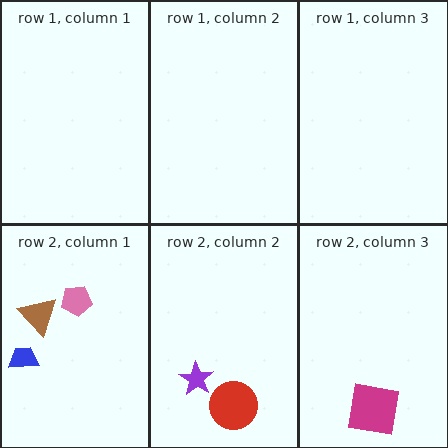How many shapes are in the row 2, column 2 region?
2.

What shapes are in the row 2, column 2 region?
The red circle, the purple star.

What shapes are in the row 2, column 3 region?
The magenta square.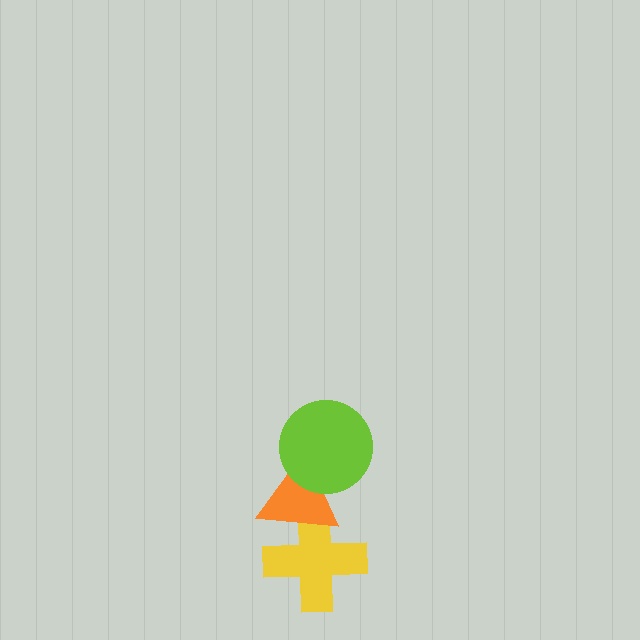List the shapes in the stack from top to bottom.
From top to bottom: the lime circle, the orange triangle, the yellow cross.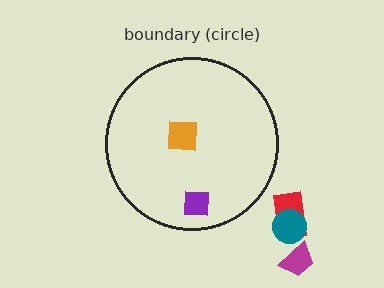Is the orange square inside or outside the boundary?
Inside.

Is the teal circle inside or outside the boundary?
Outside.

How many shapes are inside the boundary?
2 inside, 3 outside.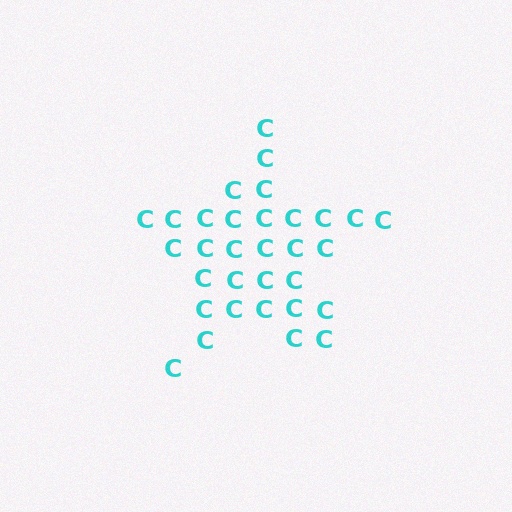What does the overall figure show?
The overall figure shows a star.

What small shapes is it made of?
It is made of small letter C's.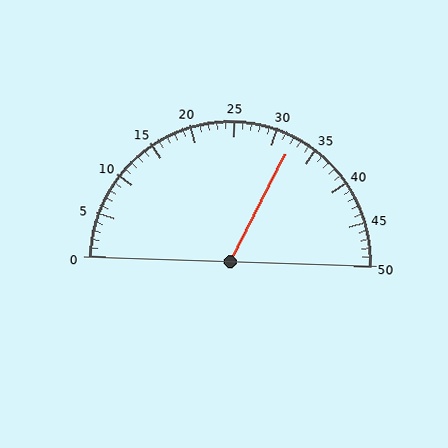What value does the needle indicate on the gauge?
The needle indicates approximately 32.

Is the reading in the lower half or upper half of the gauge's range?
The reading is in the upper half of the range (0 to 50).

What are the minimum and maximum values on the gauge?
The gauge ranges from 0 to 50.